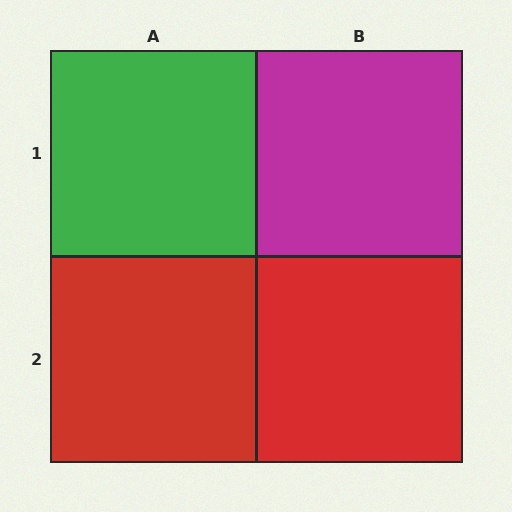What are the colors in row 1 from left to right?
Green, magenta.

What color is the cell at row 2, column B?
Red.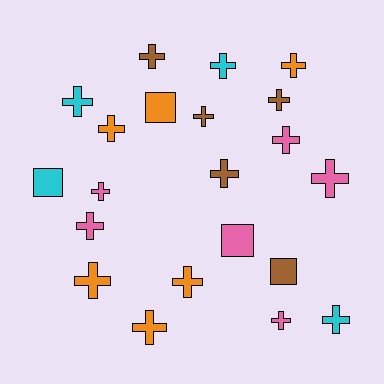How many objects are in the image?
There are 21 objects.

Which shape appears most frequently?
Cross, with 17 objects.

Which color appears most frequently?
Orange, with 6 objects.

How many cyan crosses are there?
There are 3 cyan crosses.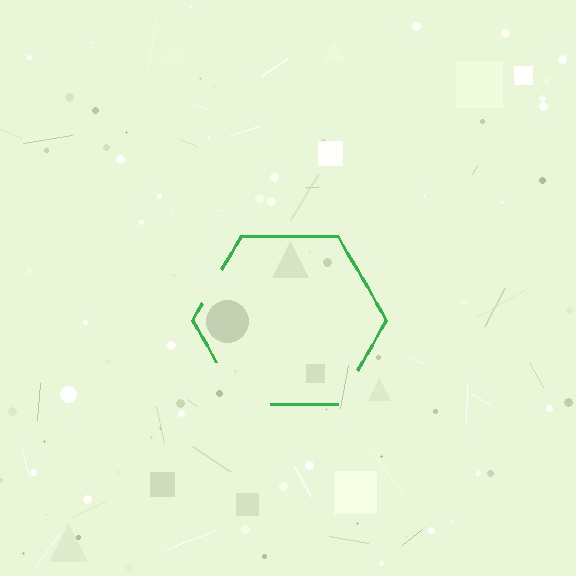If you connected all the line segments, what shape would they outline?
They would outline a hexagon.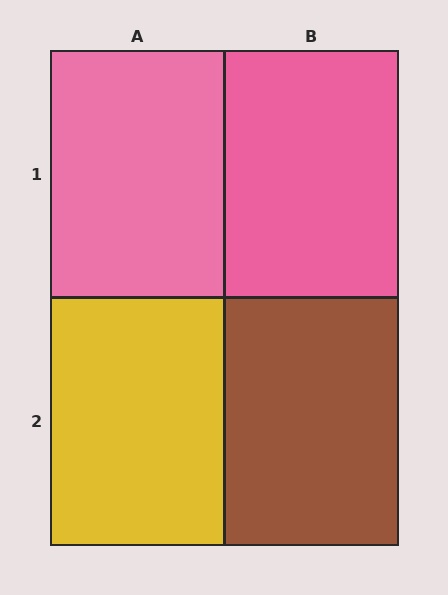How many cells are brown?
1 cell is brown.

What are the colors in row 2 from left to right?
Yellow, brown.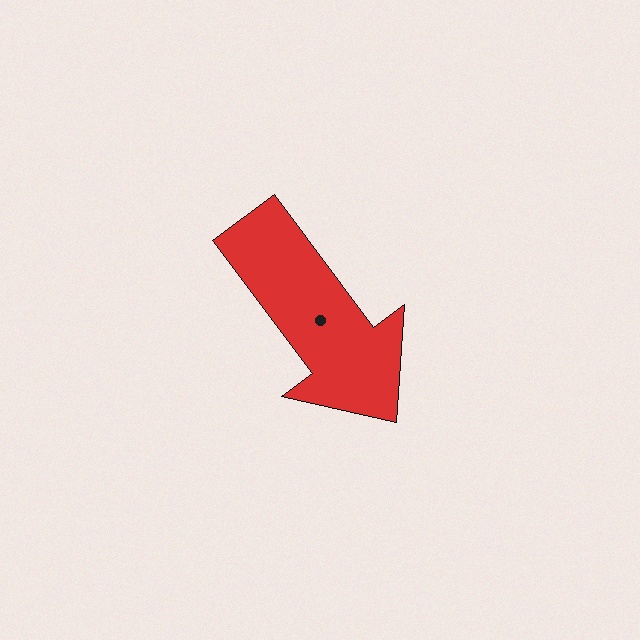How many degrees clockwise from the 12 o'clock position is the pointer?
Approximately 143 degrees.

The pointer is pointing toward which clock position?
Roughly 5 o'clock.